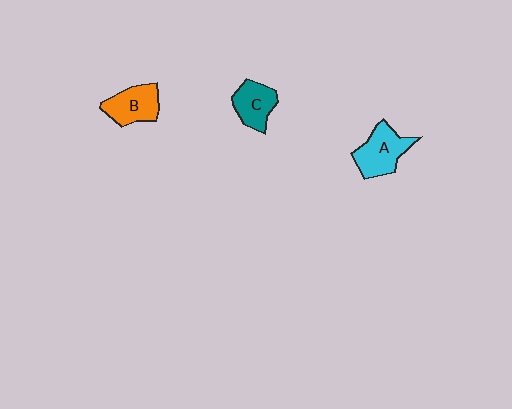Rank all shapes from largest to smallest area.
From largest to smallest: A (cyan), B (orange), C (teal).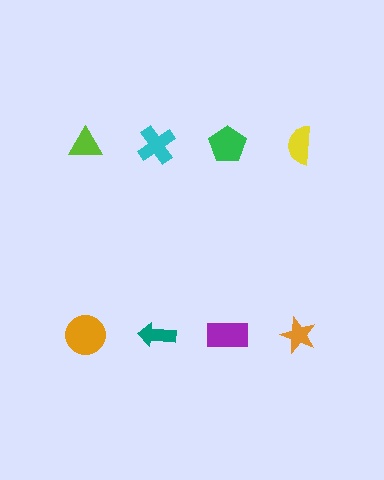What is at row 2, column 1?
An orange circle.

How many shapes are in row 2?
4 shapes.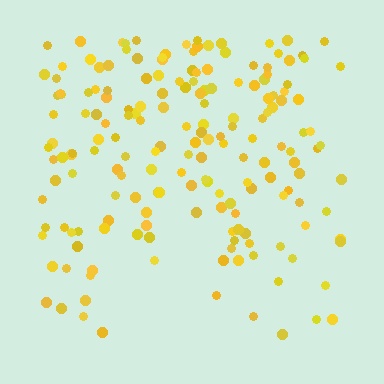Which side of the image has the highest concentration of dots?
The top.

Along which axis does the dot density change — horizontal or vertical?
Vertical.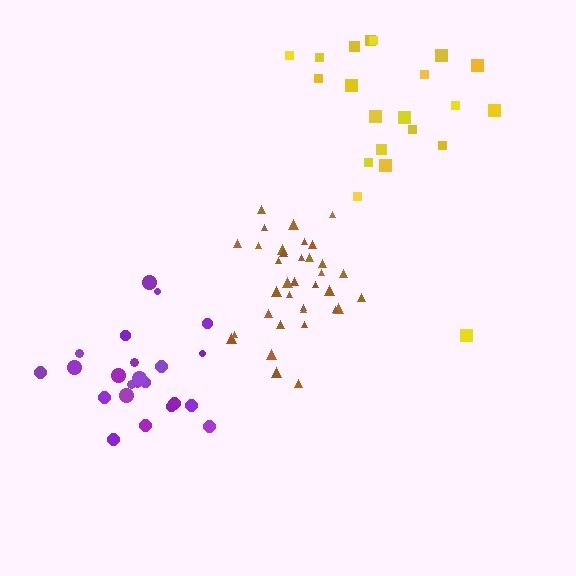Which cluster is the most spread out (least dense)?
Yellow.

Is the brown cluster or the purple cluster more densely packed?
Brown.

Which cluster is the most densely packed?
Brown.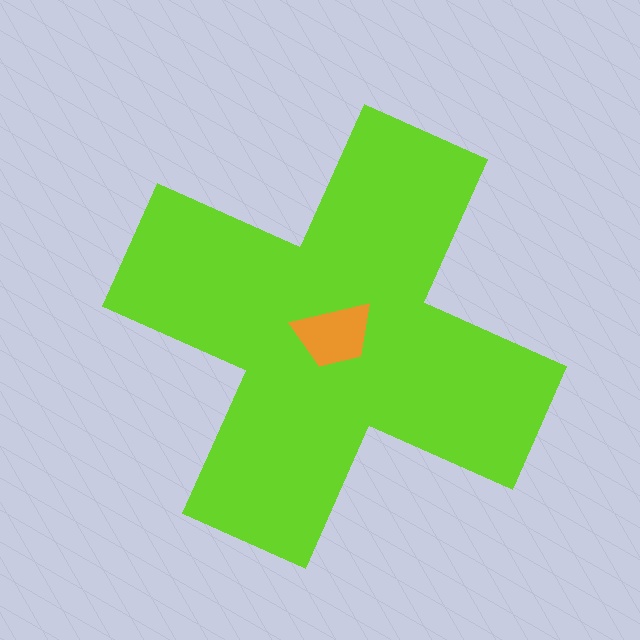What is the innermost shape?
The orange trapezoid.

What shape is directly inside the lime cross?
The orange trapezoid.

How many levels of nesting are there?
2.